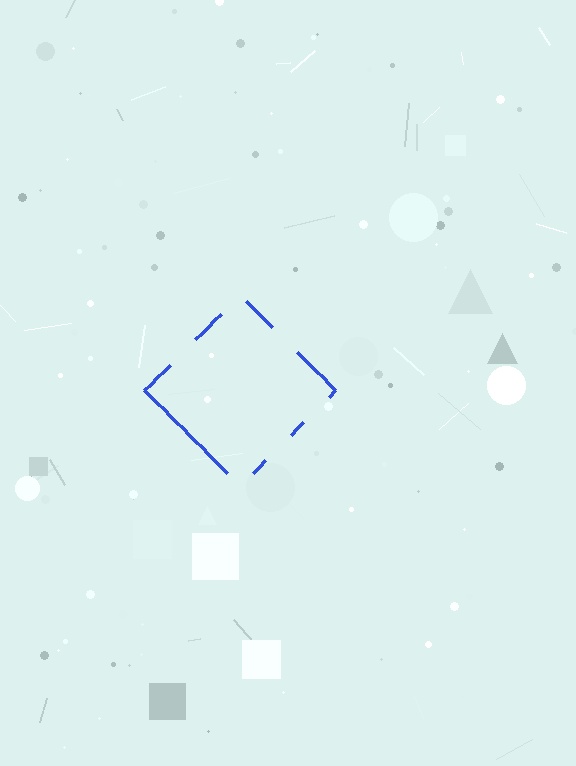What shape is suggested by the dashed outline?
The dashed outline suggests a diamond.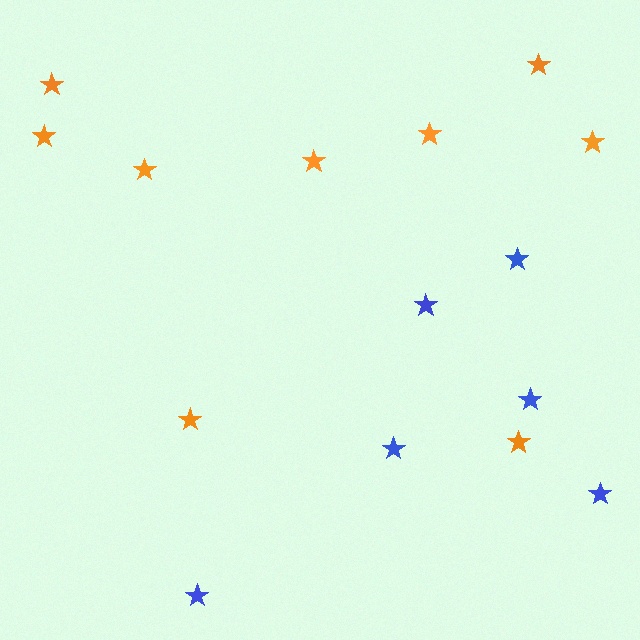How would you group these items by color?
There are 2 groups: one group of orange stars (9) and one group of blue stars (6).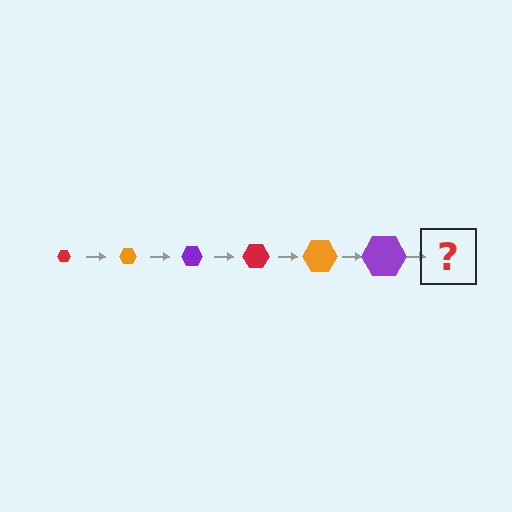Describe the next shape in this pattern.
It should be a red hexagon, larger than the previous one.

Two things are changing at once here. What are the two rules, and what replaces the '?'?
The two rules are that the hexagon grows larger each step and the color cycles through red, orange, and purple. The '?' should be a red hexagon, larger than the previous one.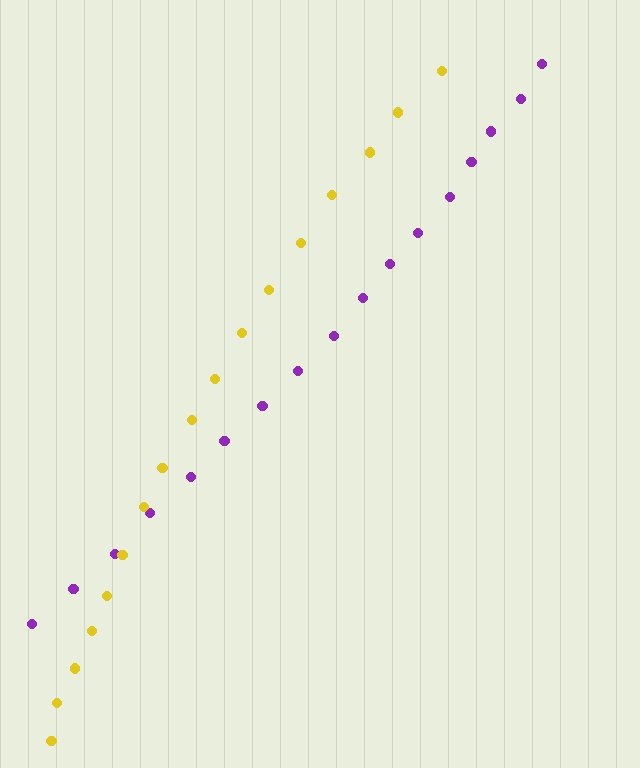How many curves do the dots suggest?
There are 2 distinct paths.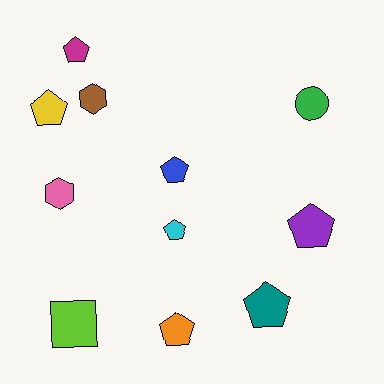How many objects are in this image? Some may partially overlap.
There are 11 objects.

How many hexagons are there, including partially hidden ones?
There are 2 hexagons.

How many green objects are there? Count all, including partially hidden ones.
There is 1 green object.